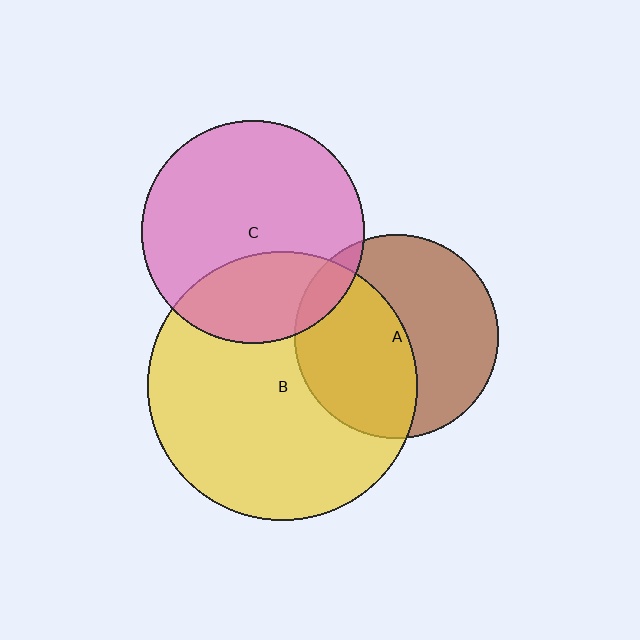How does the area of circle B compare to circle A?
Approximately 1.7 times.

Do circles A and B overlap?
Yes.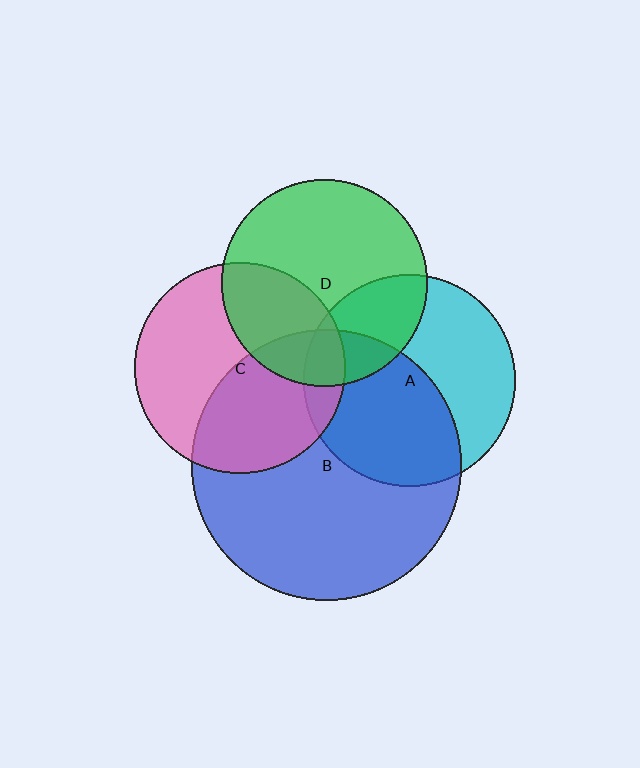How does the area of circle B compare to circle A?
Approximately 1.6 times.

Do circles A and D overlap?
Yes.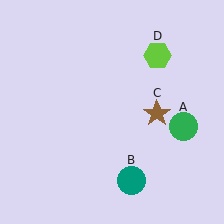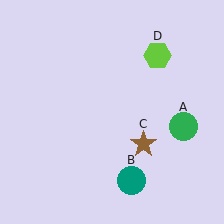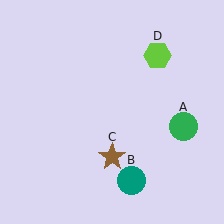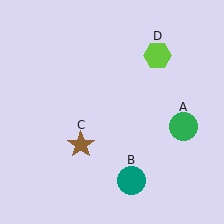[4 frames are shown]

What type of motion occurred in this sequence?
The brown star (object C) rotated clockwise around the center of the scene.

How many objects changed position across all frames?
1 object changed position: brown star (object C).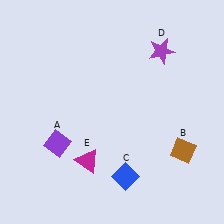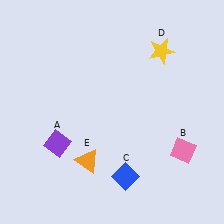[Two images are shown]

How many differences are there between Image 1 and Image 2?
There are 3 differences between the two images.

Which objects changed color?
B changed from brown to pink. D changed from purple to yellow. E changed from magenta to orange.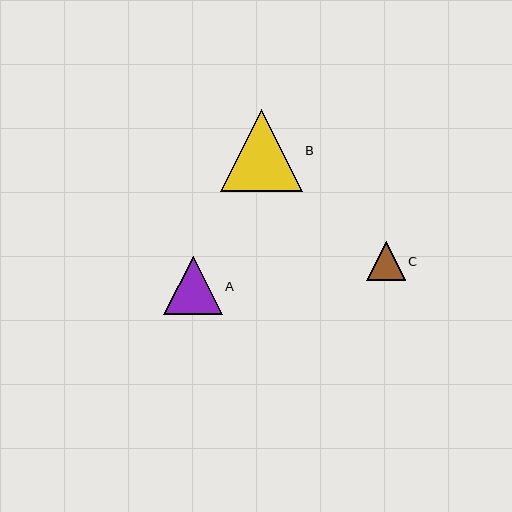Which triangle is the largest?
Triangle B is the largest with a size of approximately 82 pixels.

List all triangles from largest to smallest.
From largest to smallest: B, A, C.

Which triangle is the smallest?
Triangle C is the smallest with a size of approximately 39 pixels.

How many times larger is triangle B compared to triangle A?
Triangle B is approximately 1.4 times the size of triangle A.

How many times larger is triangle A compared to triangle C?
Triangle A is approximately 1.5 times the size of triangle C.